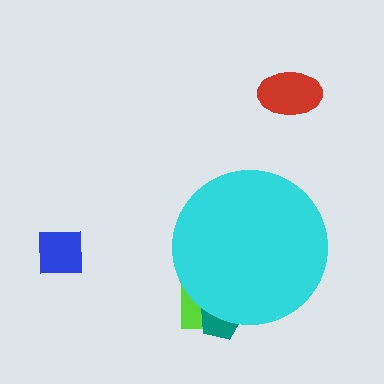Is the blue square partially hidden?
No, the blue square is fully visible.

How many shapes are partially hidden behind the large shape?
2 shapes are partially hidden.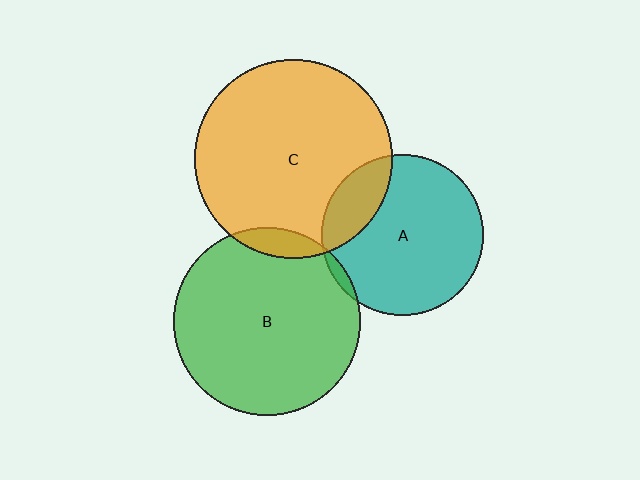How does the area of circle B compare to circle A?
Approximately 1.3 times.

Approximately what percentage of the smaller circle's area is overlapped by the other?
Approximately 5%.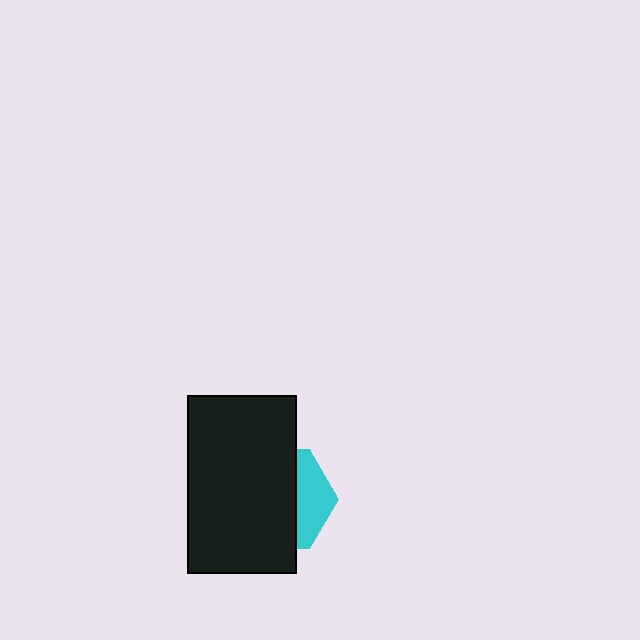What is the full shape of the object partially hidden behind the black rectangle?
The partially hidden object is a cyan hexagon.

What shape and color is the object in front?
The object in front is a black rectangle.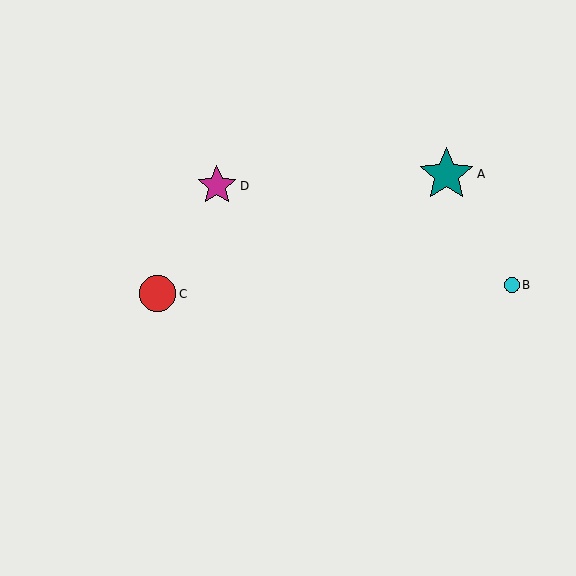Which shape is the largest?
The teal star (labeled A) is the largest.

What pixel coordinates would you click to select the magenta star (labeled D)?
Click at (217, 186) to select the magenta star D.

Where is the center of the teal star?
The center of the teal star is at (446, 175).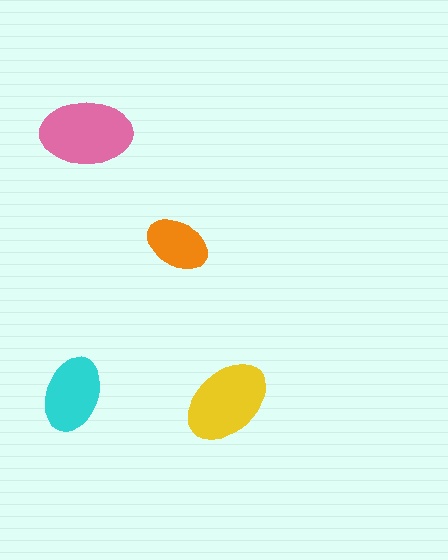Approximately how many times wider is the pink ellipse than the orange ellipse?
About 1.5 times wider.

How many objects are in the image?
There are 4 objects in the image.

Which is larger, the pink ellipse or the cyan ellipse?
The pink one.